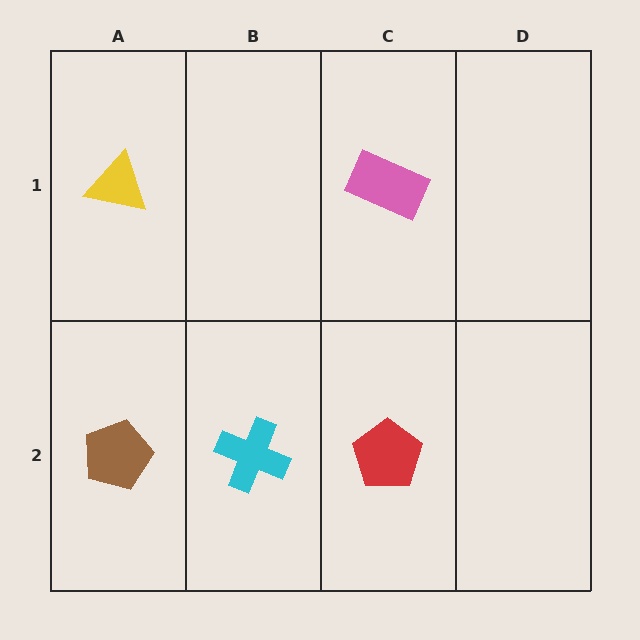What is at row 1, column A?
A yellow triangle.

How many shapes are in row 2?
3 shapes.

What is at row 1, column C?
A pink rectangle.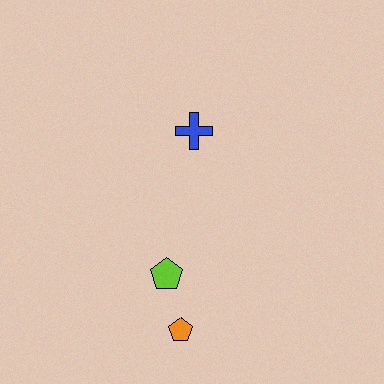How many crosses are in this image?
There is 1 cross.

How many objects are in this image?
There are 3 objects.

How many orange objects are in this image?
There is 1 orange object.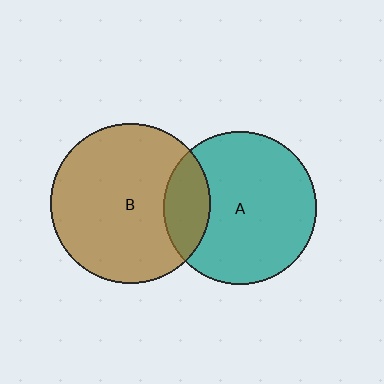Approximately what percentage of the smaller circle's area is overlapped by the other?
Approximately 20%.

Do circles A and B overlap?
Yes.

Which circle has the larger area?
Circle B (brown).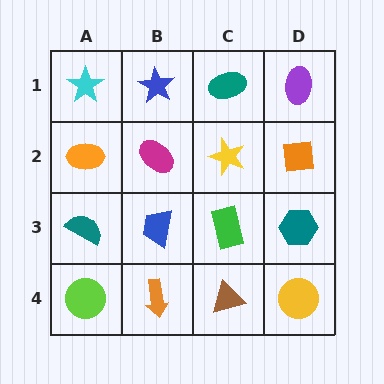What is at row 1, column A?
A cyan star.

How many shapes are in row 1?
4 shapes.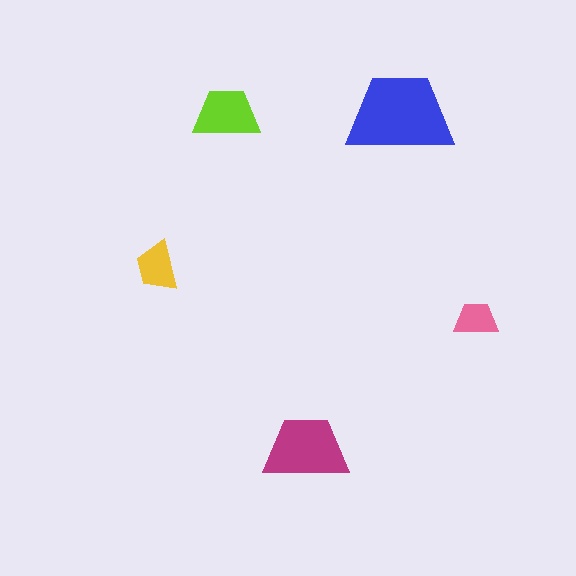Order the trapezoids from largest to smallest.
the blue one, the magenta one, the lime one, the yellow one, the pink one.